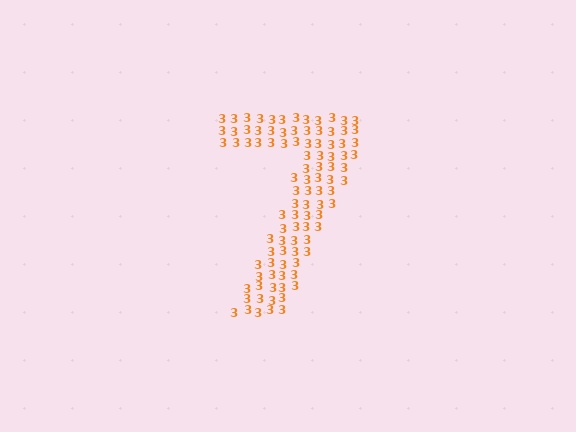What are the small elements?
The small elements are digit 3's.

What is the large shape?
The large shape is the digit 7.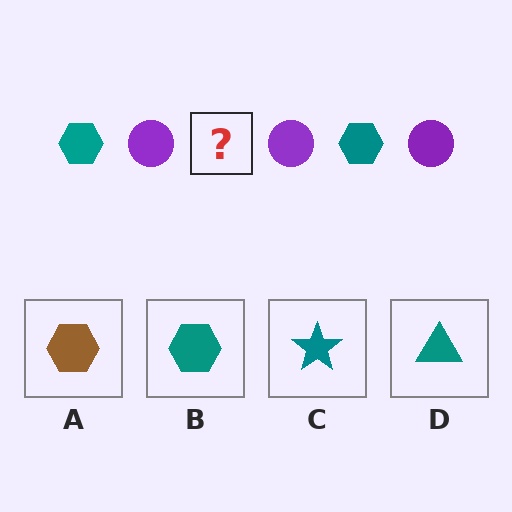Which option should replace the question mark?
Option B.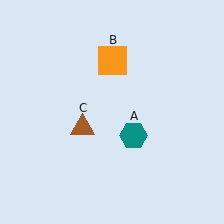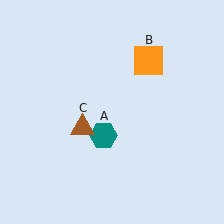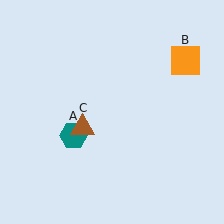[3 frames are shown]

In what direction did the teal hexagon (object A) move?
The teal hexagon (object A) moved left.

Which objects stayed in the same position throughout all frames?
Brown triangle (object C) remained stationary.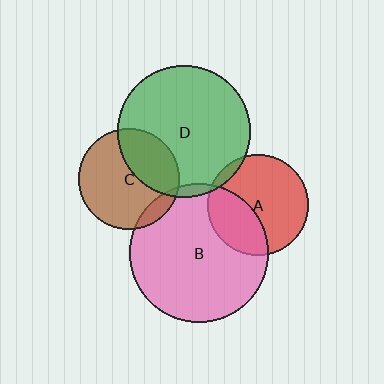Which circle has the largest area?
Circle B (pink).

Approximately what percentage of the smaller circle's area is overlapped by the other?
Approximately 35%.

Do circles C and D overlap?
Yes.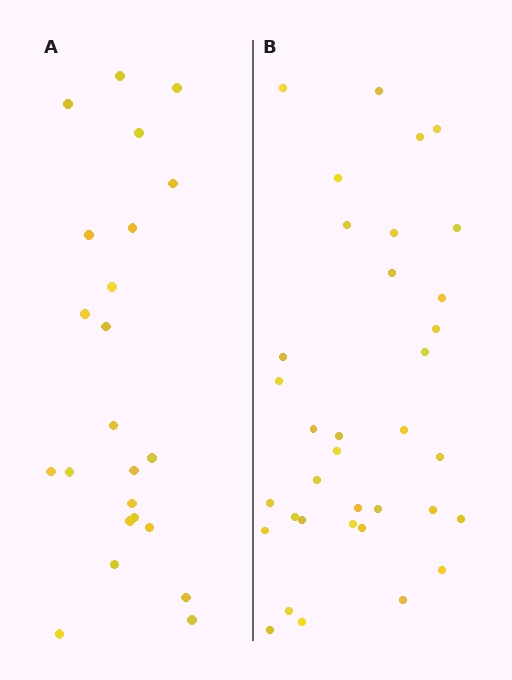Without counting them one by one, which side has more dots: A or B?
Region B (the right region) has more dots.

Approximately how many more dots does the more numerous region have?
Region B has roughly 12 or so more dots than region A.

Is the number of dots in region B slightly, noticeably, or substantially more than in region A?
Region B has substantially more. The ratio is roughly 1.5 to 1.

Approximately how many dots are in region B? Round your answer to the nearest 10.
About 40 dots. (The exact count is 35, which rounds to 40.)